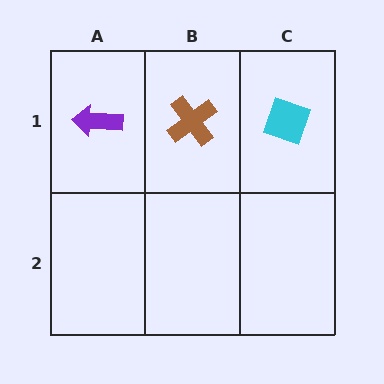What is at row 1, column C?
A cyan diamond.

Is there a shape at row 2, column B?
No, that cell is empty.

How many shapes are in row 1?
3 shapes.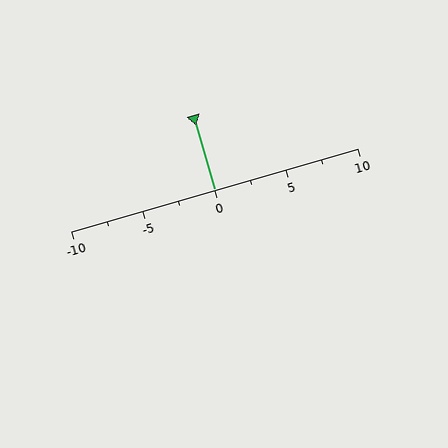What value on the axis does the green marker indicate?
The marker indicates approximately 0.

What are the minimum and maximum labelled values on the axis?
The axis runs from -10 to 10.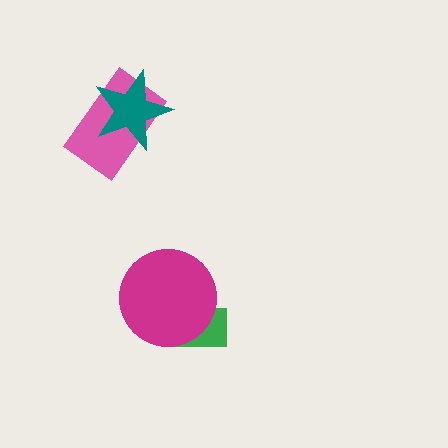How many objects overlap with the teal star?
1 object overlaps with the teal star.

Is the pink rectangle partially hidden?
Yes, it is partially covered by another shape.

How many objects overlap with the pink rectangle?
1 object overlaps with the pink rectangle.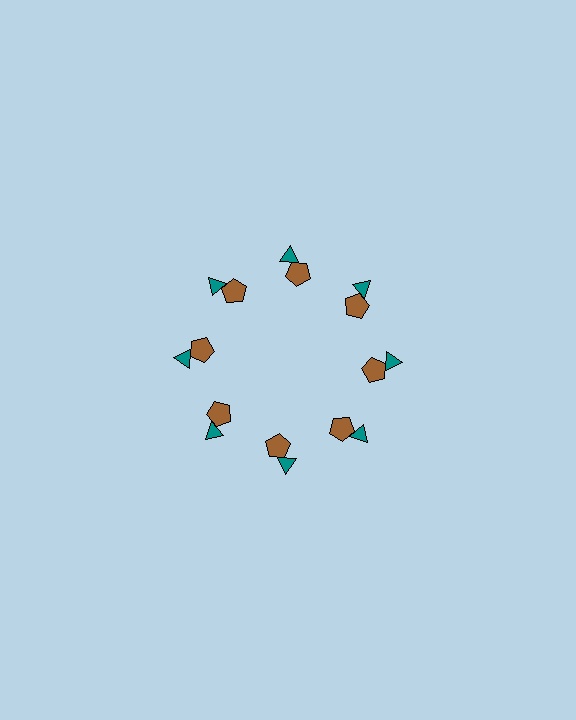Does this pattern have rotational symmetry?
Yes, this pattern has 8-fold rotational symmetry. It looks the same after rotating 45 degrees around the center.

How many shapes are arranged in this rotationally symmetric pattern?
There are 16 shapes, arranged in 8 groups of 2.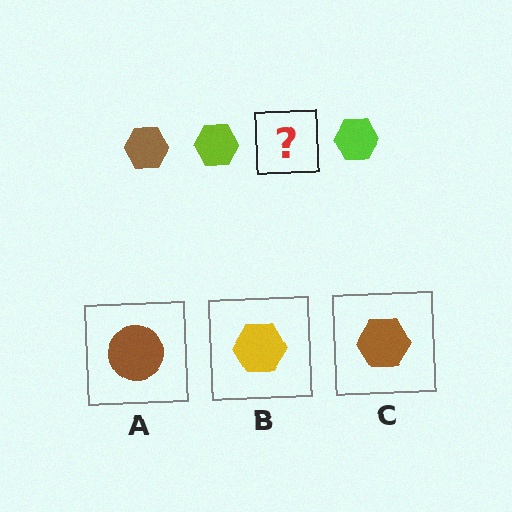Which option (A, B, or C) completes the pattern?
C.